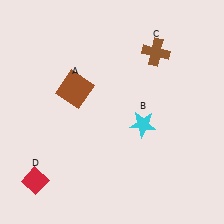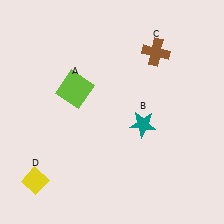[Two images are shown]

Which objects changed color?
A changed from brown to lime. B changed from cyan to teal. D changed from red to yellow.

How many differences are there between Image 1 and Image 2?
There are 3 differences between the two images.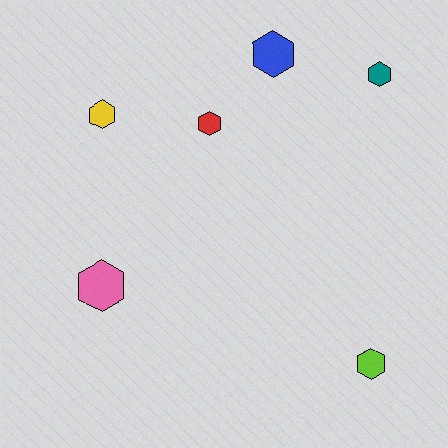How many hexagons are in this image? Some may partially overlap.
There are 6 hexagons.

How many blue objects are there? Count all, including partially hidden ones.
There is 1 blue object.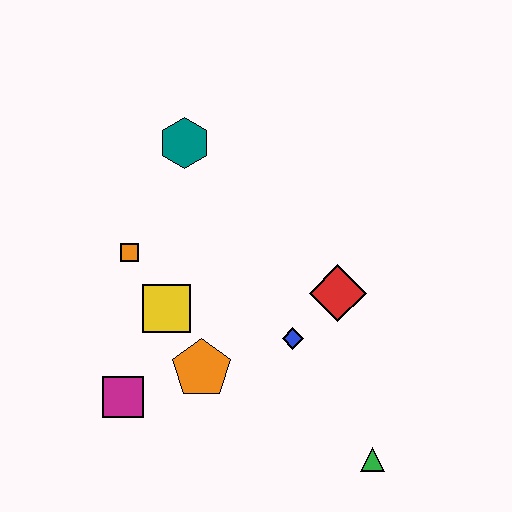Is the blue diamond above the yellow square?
No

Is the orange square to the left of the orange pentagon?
Yes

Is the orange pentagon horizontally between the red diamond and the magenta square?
Yes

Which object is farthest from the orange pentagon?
The teal hexagon is farthest from the orange pentagon.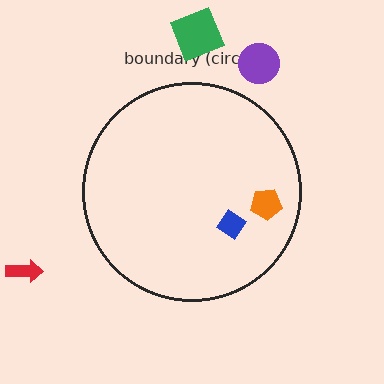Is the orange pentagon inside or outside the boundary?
Inside.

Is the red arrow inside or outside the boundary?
Outside.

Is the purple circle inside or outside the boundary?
Outside.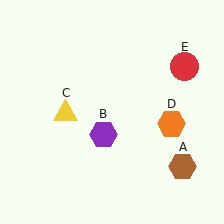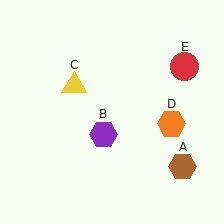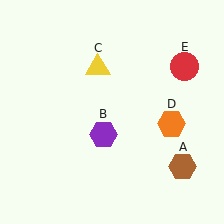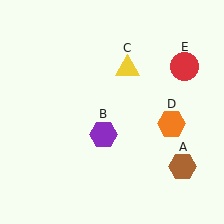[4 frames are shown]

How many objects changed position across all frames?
1 object changed position: yellow triangle (object C).